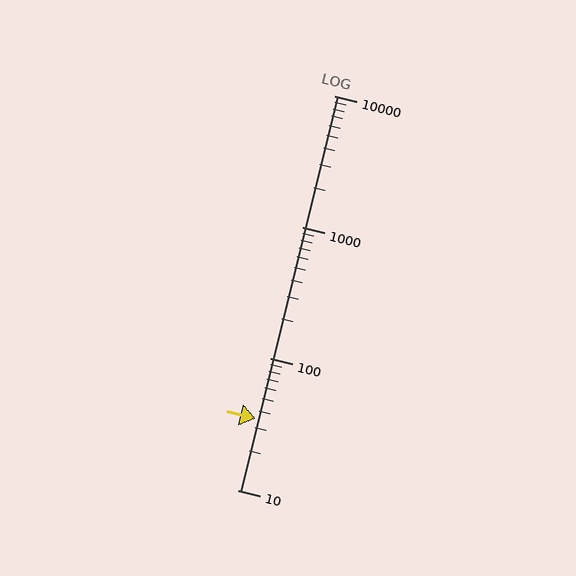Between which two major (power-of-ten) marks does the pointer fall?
The pointer is between 10 and 100.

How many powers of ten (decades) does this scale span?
The scale spans 3 decades, from 10 to 10000.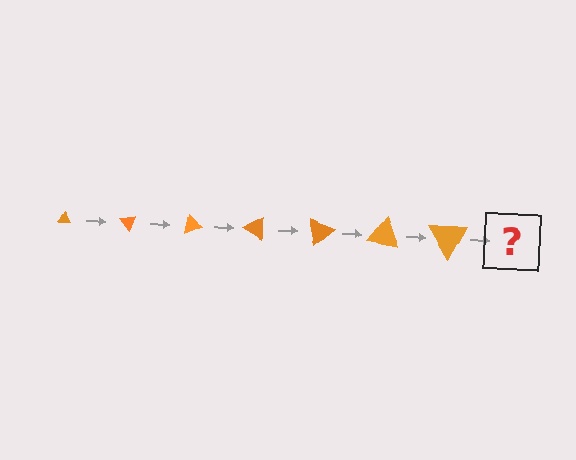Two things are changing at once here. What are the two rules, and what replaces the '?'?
The two rules are that the triangle grows larger each step and it rotates 50 degrees each step. The '?' should be a triangle, larger than the previous one and rotated 350 degrees from the start.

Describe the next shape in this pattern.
It should be a triangle, larger than the previous one and rotated 350 degrees from the start.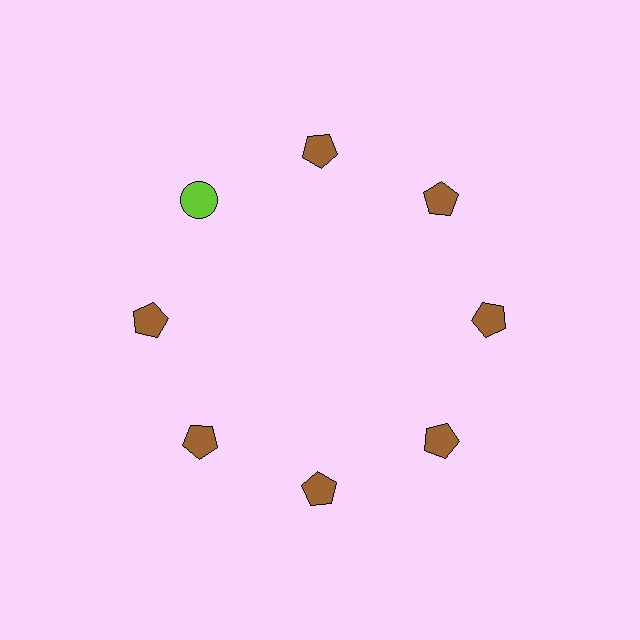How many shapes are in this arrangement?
There are 8 shapes arranged in a ring pattern.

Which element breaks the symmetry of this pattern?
The lime circle at roughly the 10 o'clock position breaks the symmetry. All other shapes are brown pentagons.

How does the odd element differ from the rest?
It differs in both color (lime instead of brown) and shape (circle instead of pentagon).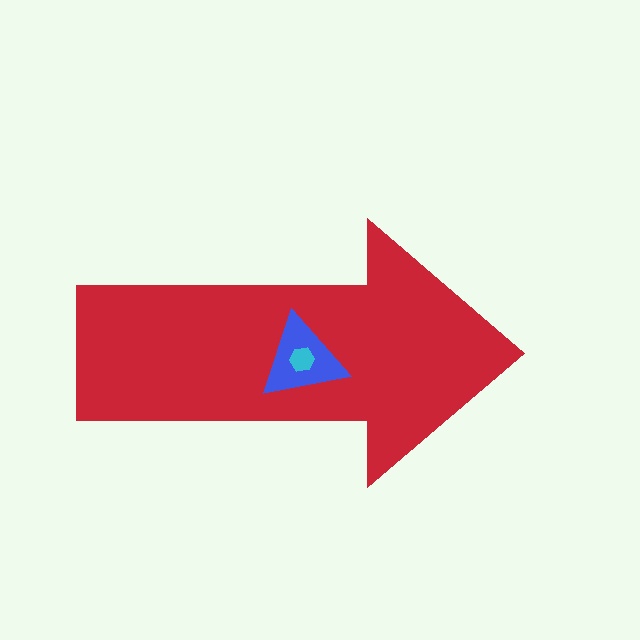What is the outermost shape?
The red arrow.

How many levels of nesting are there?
3.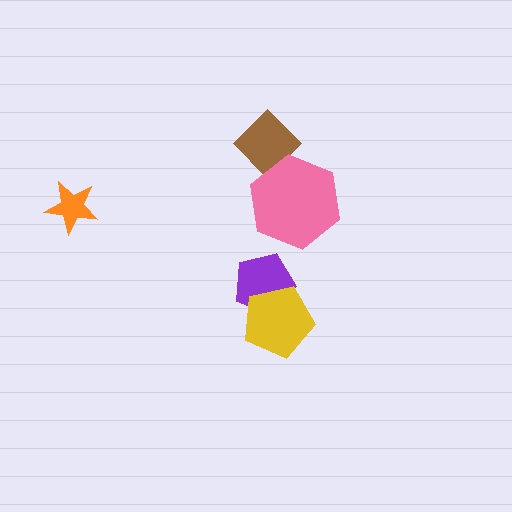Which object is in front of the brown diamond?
The pink hexagon is in front of the brown diamond.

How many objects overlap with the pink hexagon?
1 object overlaps with the pink hexagon.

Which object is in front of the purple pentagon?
The yellow pentagon is in front of the purple pentagon.